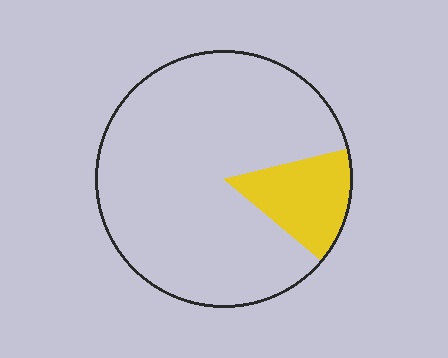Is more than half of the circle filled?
No.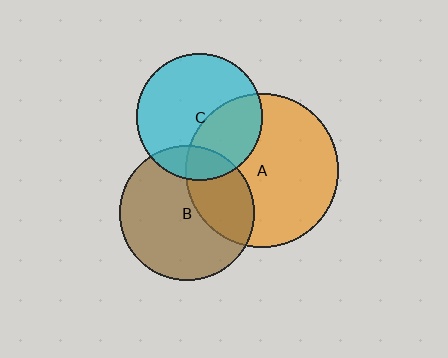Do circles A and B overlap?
Yes.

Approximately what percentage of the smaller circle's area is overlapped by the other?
Approximately 35%.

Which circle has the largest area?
Circle A (orange).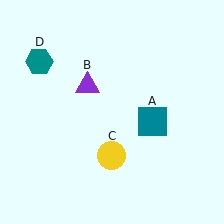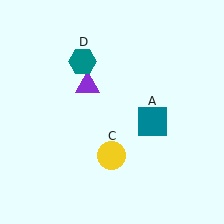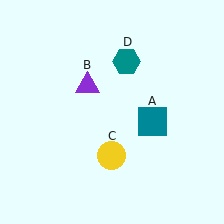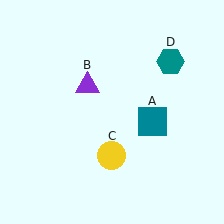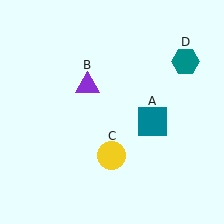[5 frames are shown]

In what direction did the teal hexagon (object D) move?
The teal hexagon (object D) moved right.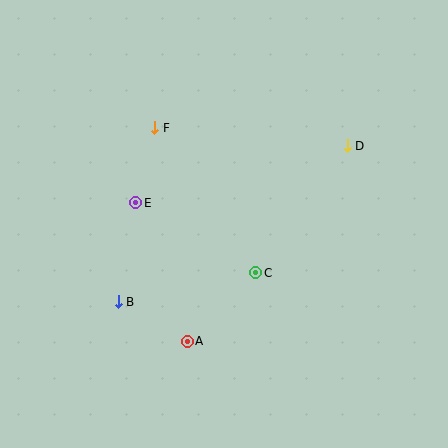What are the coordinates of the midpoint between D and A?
The midpoint between D and A is at (267, 243).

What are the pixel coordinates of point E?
Point E is at (136, 203).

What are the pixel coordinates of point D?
Point D is at (347, 146).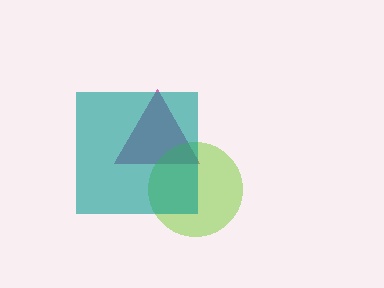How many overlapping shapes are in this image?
There are 3 overlapping shapes in the image.